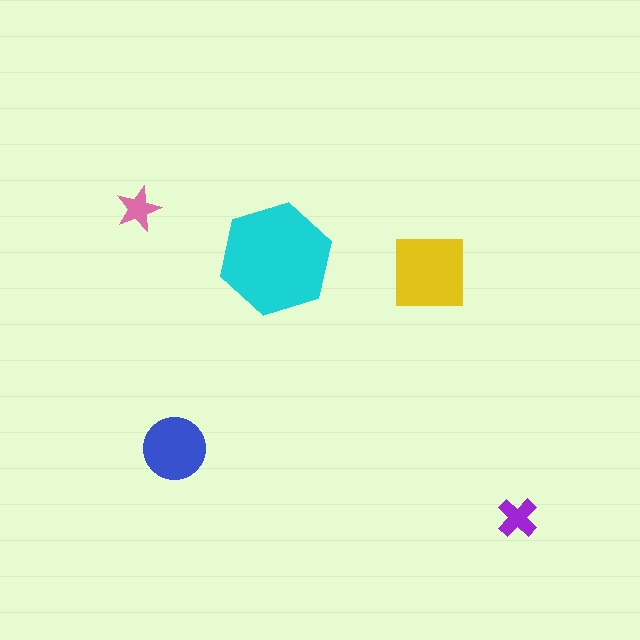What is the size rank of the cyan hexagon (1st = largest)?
1st.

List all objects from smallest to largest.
The pink star, the purple cross, the blue circle, the yellow square, the cyan hexagon.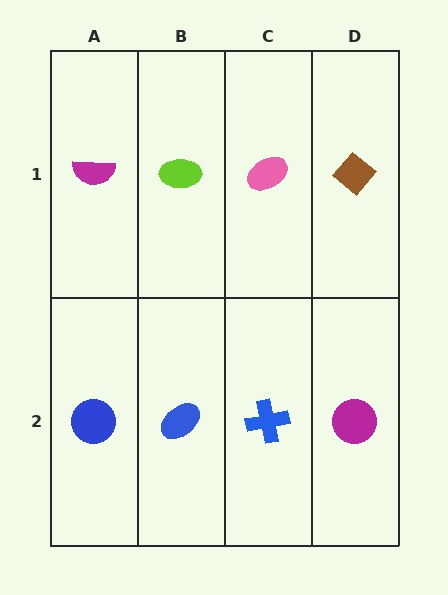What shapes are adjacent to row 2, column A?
A magenta semicircle (row 1, column A), a blue ellipse (row 2, column B).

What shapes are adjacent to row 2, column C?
A pink ellipse (row 1, column C), a blue ellipse (row 2, column B), a magenta circle (row 2, column D).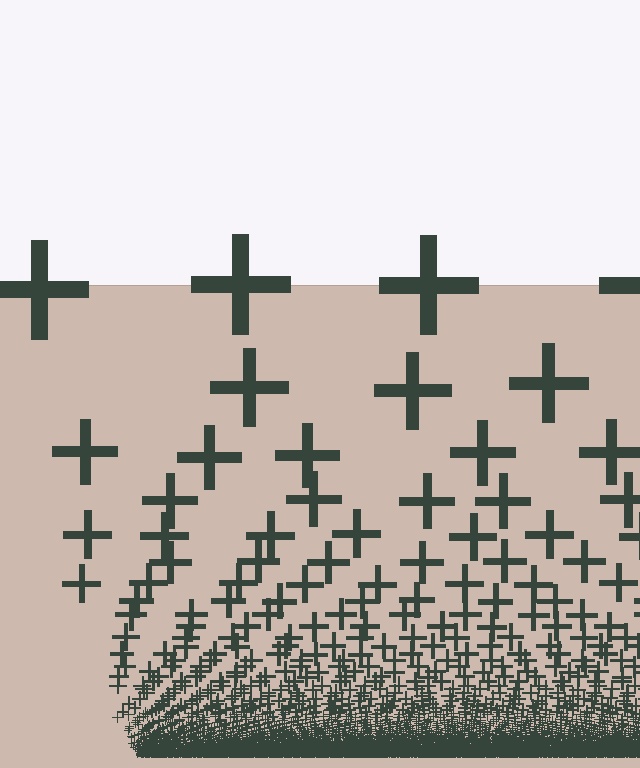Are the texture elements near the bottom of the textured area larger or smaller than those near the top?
Smaller. The gradient is inverted — elements near the bottom are smaller and denser.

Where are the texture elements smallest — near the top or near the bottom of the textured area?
Near the bottom.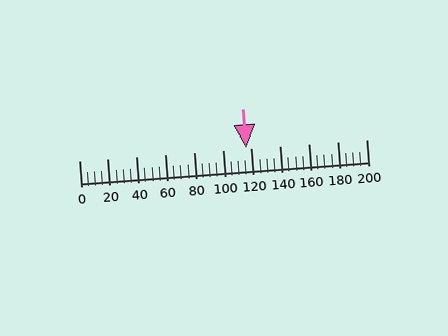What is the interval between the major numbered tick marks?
The major tick marks are spaced 20 units apart.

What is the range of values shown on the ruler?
The ruler shows values from 0 to 200.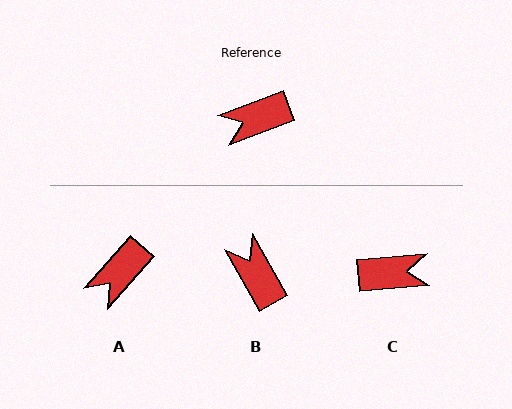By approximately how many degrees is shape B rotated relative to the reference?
Approximately 82 degrees clockwise.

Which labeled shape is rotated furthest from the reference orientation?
C, about 165 degrees away.